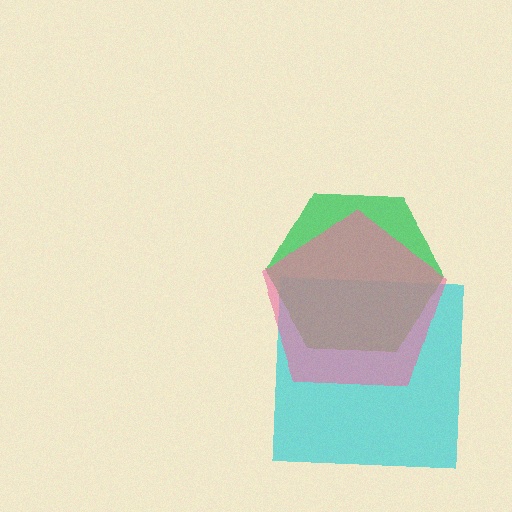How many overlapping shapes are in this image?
There are 3 overlapping shapes in the image.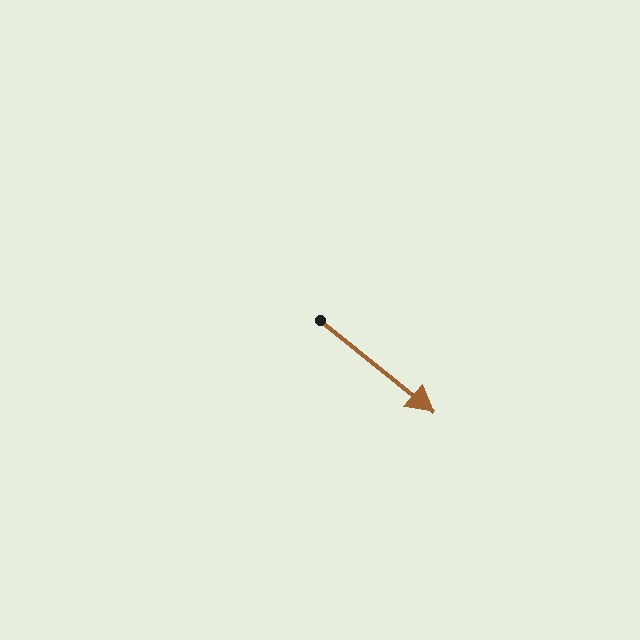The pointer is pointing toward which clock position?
Roughly 4 o'clock.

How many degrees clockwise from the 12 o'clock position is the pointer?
Approximately 129 degrees.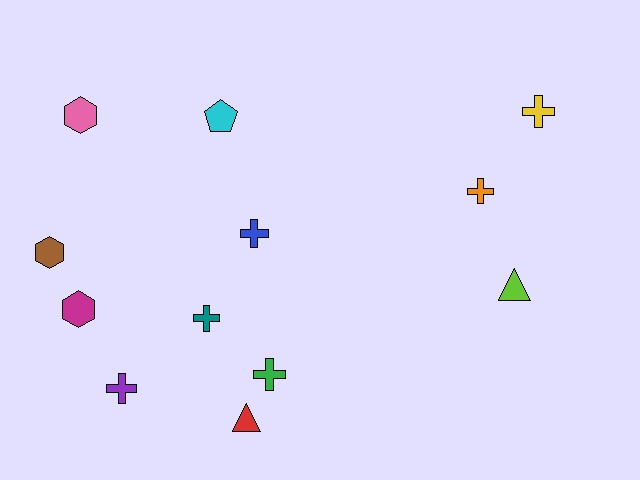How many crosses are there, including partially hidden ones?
There are 6 crosses.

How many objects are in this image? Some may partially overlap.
There are 12 objects.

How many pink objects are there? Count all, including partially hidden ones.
There is 1 pink object.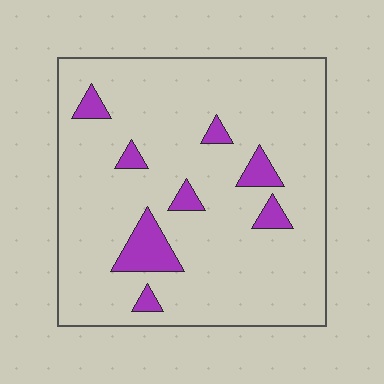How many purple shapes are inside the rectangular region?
8.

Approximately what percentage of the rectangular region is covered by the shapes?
Approximately 10%.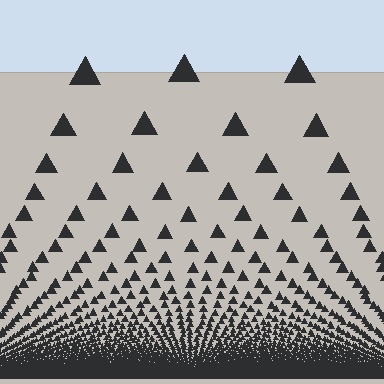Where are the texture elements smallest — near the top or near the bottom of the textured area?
Near the bottom.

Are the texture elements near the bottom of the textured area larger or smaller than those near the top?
Smaller. The gradient is inverted — elements near the bottom are smaller and denser.